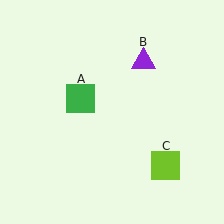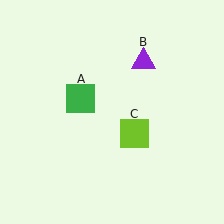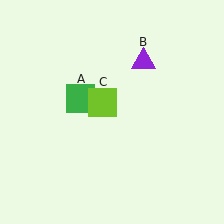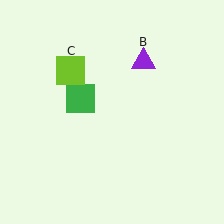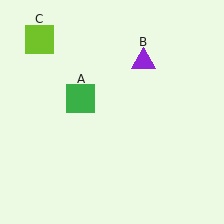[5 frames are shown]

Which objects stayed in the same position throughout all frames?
Green square (object A) and purple triangle (object B) remained stationary.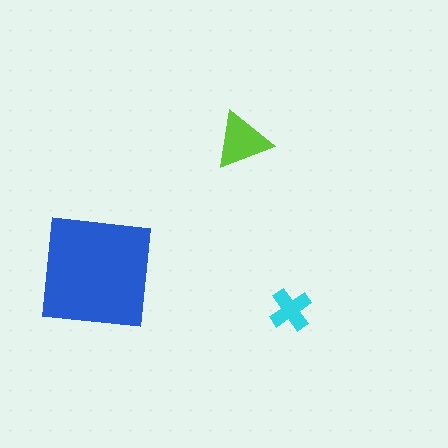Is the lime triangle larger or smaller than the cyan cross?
Larger.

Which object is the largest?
The blue square.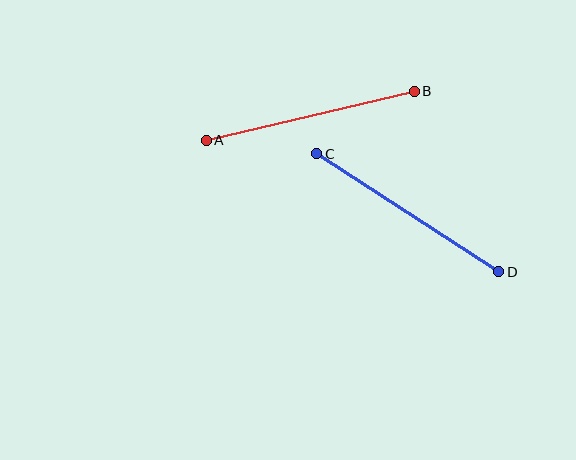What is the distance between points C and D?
The distance is approximately 217 pixels.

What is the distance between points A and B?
The distance is approximately 214 pixels.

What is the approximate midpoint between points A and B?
The midpoint is at approximately (310, 116) pixels.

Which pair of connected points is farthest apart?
Points C and D are farthest apart.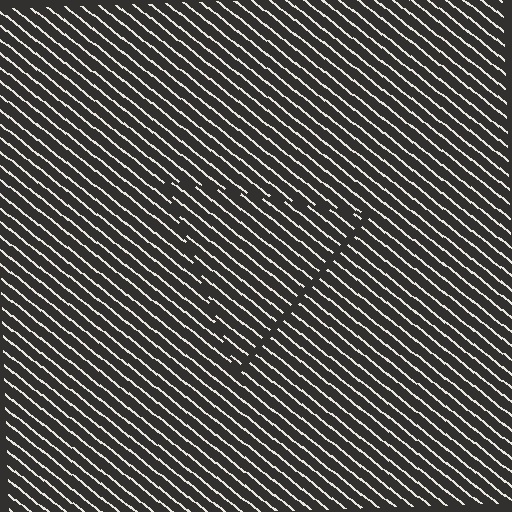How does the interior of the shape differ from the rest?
The interior of the shape contains the same grating, shifted by half a period — the contour is defined by the phase discontinuity where line-ends from the inner and outer gratings abut.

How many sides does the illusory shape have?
3 sides — the line-ends trace a triangle.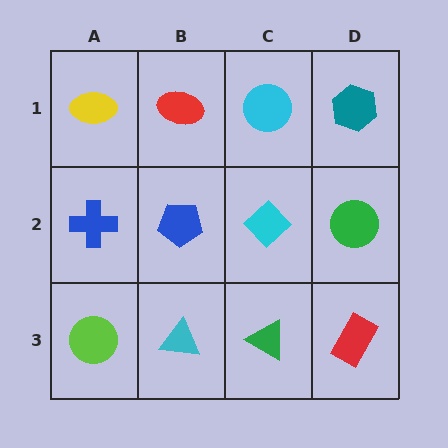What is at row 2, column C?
A cyan diamond.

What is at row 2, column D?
A green circle.